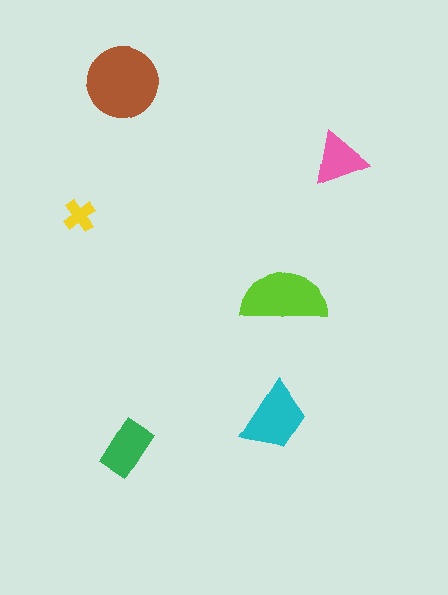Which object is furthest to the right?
The pink triangle is rightmost.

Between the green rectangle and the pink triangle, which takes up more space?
The green rectangle.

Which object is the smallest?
The yellow cross.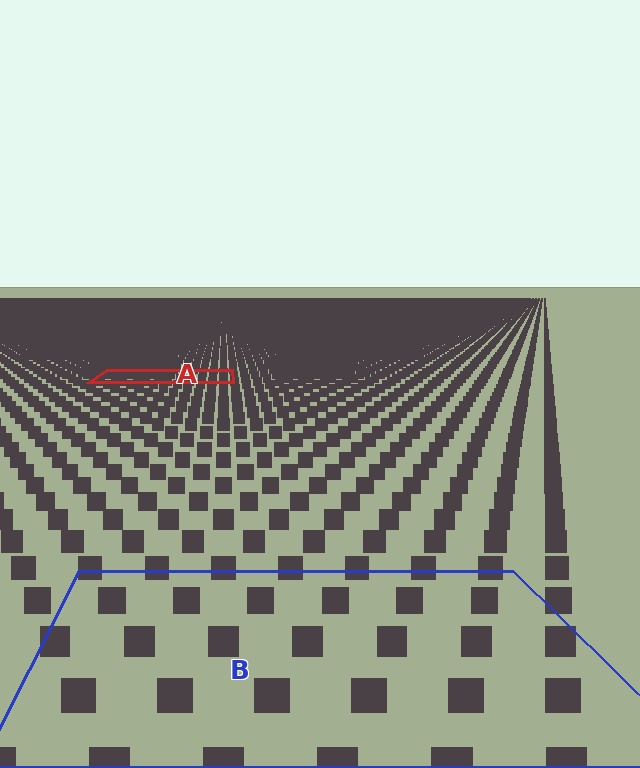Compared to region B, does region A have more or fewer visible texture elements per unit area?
Region A has more texture elements per unit area — they are packed more densely because it is farther away.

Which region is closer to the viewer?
Region B is closer. The texture elements there are larger and more spread out.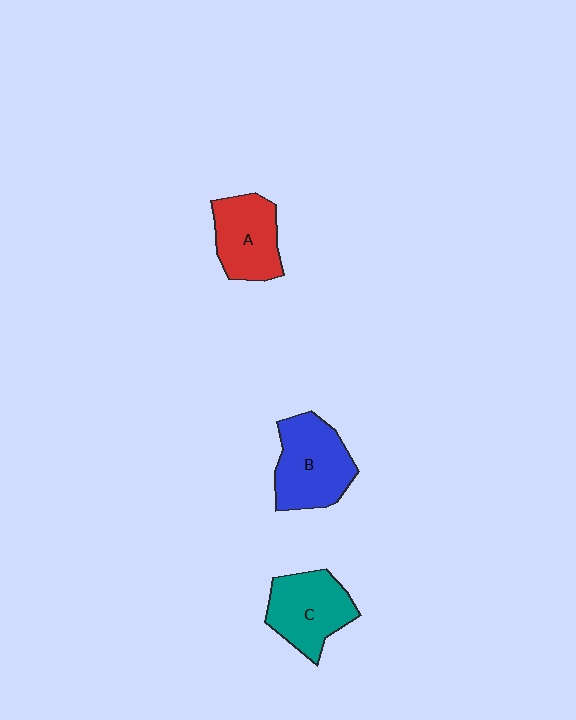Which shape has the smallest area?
Shape A (red).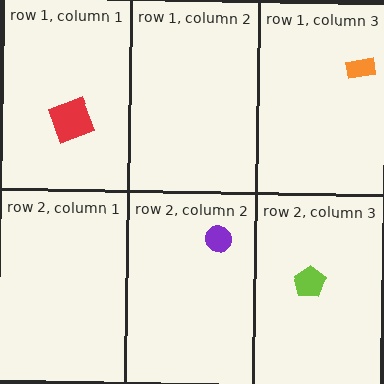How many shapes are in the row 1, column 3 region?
1.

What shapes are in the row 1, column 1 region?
The red square.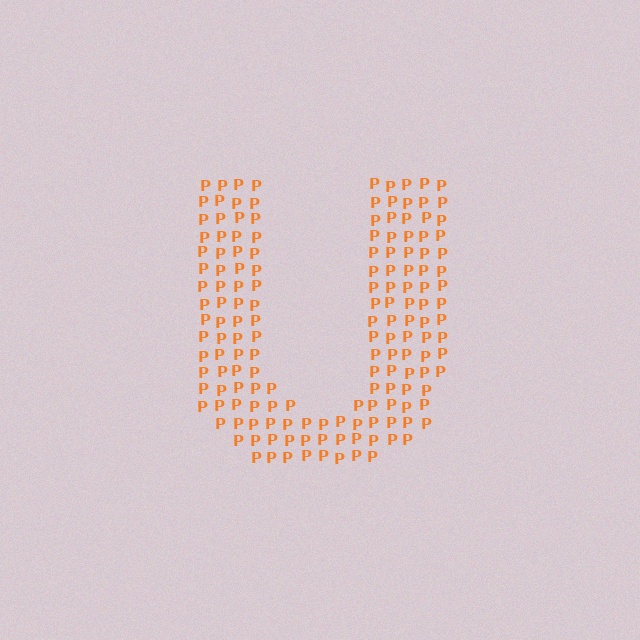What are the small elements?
The small elements are letter P's.